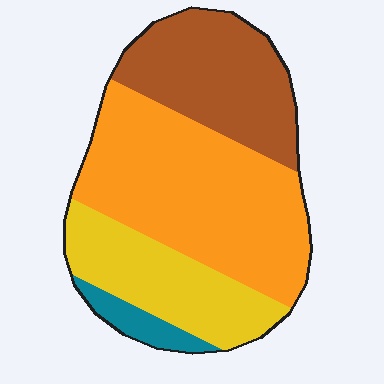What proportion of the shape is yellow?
Yellow takes up about one quarter (1/4) of the shape.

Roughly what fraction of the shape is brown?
Brown takes up about one quarter (1/4) of the shape.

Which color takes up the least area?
Teal, at roughly 5%.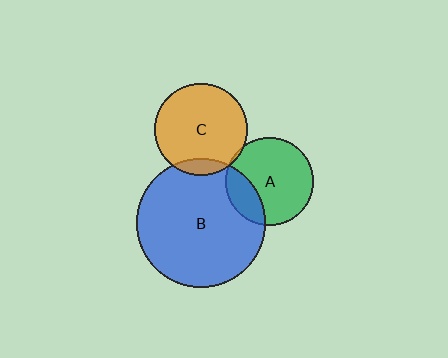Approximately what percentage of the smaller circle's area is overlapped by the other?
Approximately 10%.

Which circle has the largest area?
Circle B (blue).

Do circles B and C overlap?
Yes.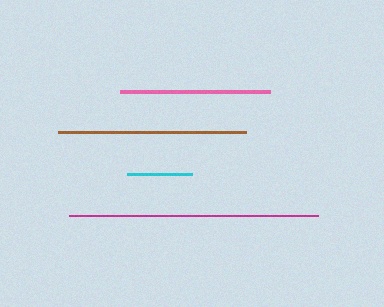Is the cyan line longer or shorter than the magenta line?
The magenta line is longer than the cyan line.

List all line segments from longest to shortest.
From longest to shortest: magenta, brown, pink, cyan.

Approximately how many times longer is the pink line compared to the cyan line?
The pink line is approximately 2.3 times the length of the cyan line.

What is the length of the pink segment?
The pink segment is approximately 150 pixels long.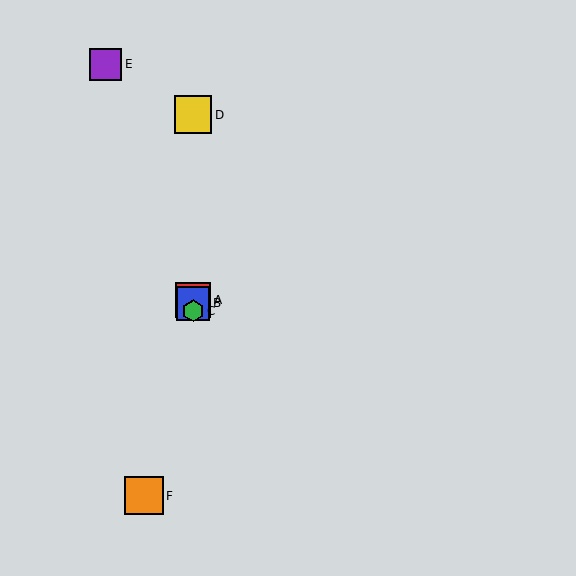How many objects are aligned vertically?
4 objects (A, B, C, D) are aligned vertically.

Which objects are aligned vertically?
Objects A, B, C, D are aligned vertically.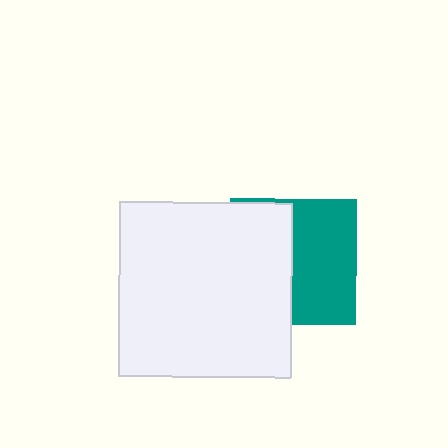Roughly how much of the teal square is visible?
About half of it is visible (roughly 52%).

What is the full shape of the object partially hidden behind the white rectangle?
The partially hidden object is a teal square.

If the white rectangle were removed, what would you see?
You would see the complete teal square.